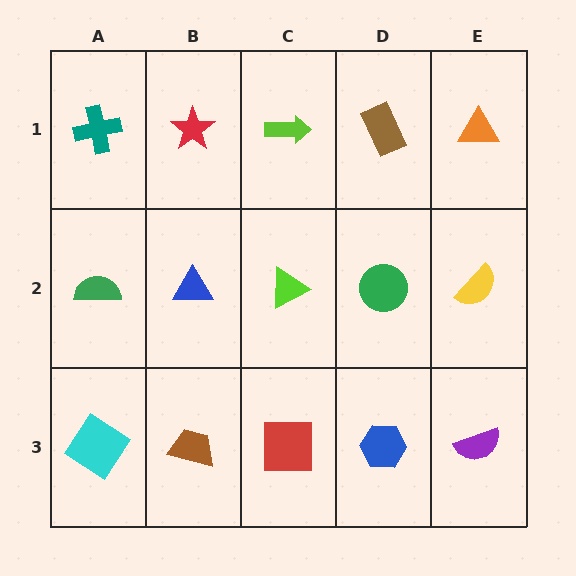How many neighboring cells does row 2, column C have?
4.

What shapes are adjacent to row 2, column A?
A teal cross (row 1, column A), a cyan diamond (row 3, column A), a blue triangle (row 2, column B).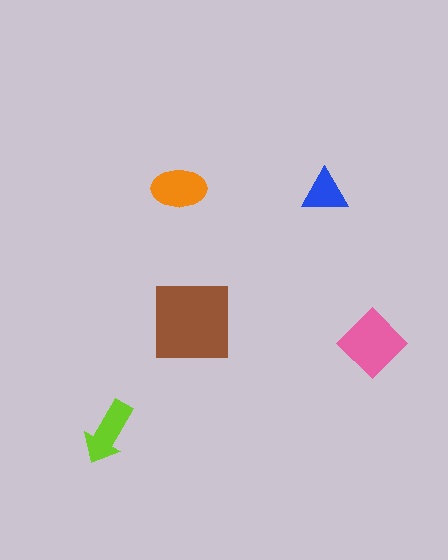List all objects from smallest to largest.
The blue triangle, the lime arrow, the orange ellipse, the pink diamond, the brown square.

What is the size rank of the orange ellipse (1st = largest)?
3rd.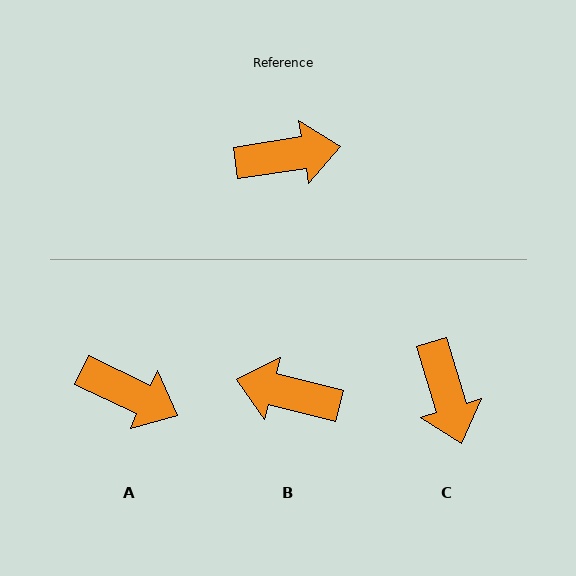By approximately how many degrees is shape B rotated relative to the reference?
Approximately 157 degrees counter-clockwise.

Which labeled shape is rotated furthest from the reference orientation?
B, about 157 degrees away.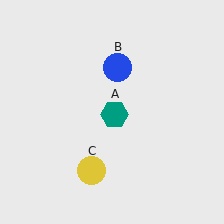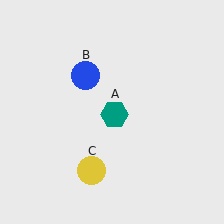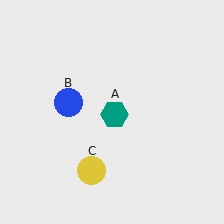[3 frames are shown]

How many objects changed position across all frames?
1 object changed position: blue circle (object B).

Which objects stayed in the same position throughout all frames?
Teal hexagon (object A) and yellow circle (object C) remained stationary.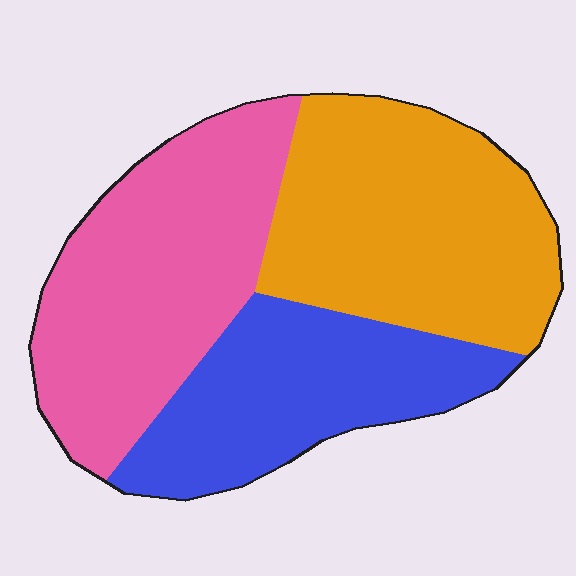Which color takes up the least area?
Blue, at roughly 25%.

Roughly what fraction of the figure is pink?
Pink covers about 35% of the figure.